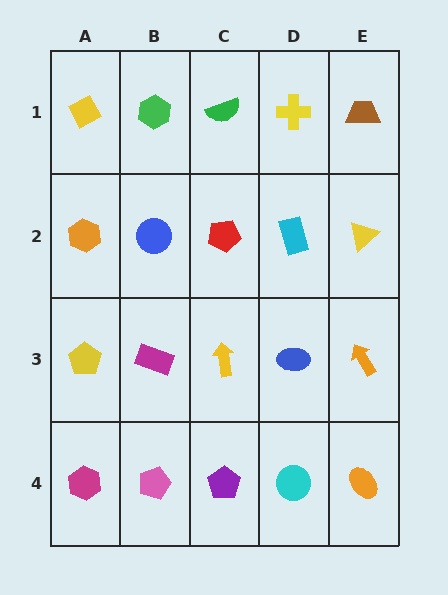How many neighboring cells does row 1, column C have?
3.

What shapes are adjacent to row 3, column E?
A yellow triangle (row 2, column E), an orange ellipse (row 4, column E), a blue ellipse (row 3, column D).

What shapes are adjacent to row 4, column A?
A yellow pentagon (row 3, column A), a pink pentagon (row 4, column B).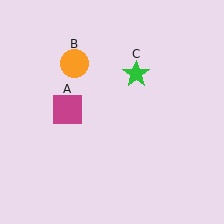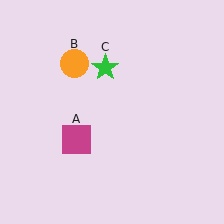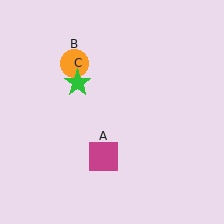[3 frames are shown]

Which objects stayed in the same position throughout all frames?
Orange circle (object B) remained stationary.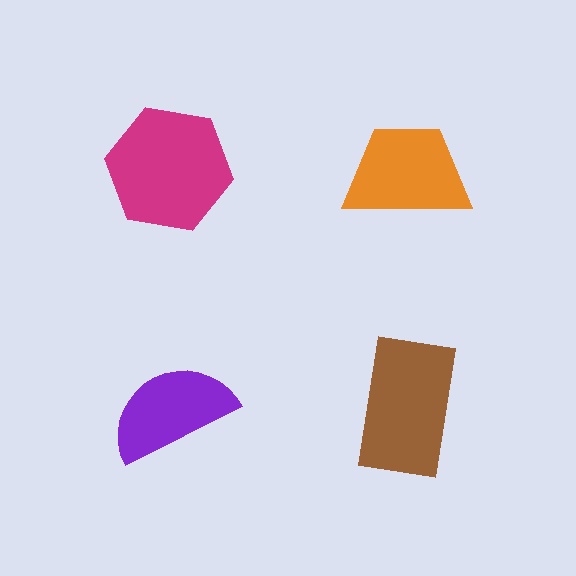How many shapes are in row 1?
2 shapes.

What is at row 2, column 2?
A brown rectangle.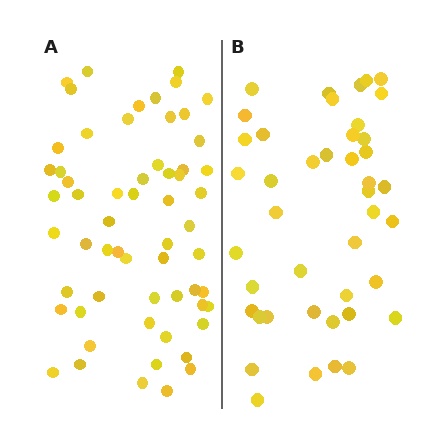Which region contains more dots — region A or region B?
Region A (the left region) has more dots.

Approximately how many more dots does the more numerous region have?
Region A has approximately 15 more dots than region B.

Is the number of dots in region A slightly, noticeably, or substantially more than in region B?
Region A has noticeably more, but not dramatically so. The ratio is roughly 1.4 to 1.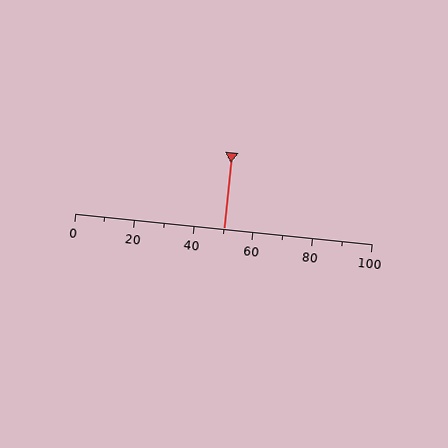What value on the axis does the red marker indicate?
The marker indicates approximately 50.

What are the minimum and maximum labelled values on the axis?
The axis runs from 0 to 100.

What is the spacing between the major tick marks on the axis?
The major ticks are spaced 20 apart.